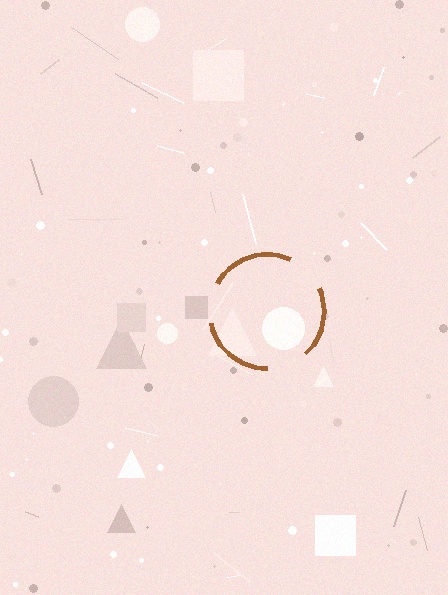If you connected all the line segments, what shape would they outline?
They would outline a circle.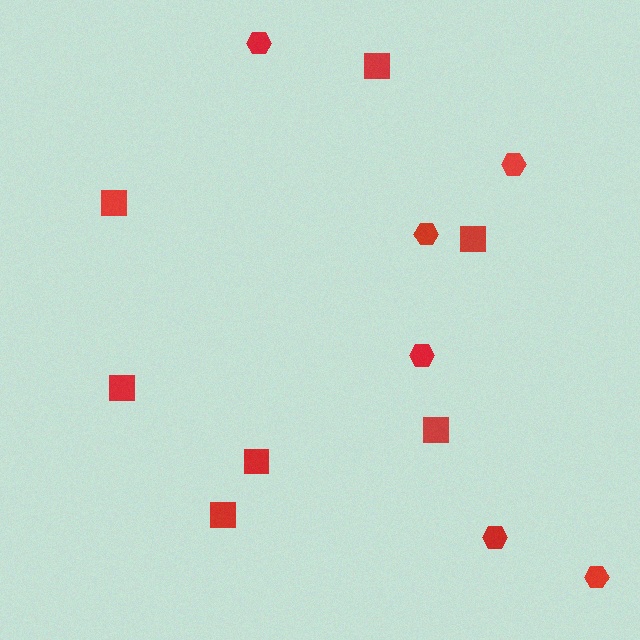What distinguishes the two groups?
There are 2 groups: one group of hexagons (6) and one group of squares (7).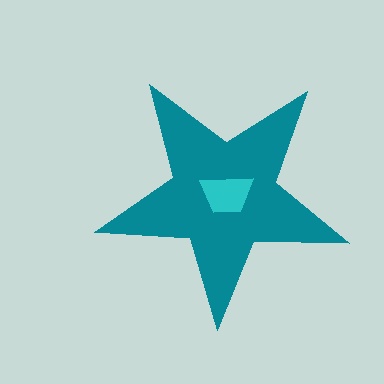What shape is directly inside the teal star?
The cyan trapezoid.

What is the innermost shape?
The cyan trapezoid.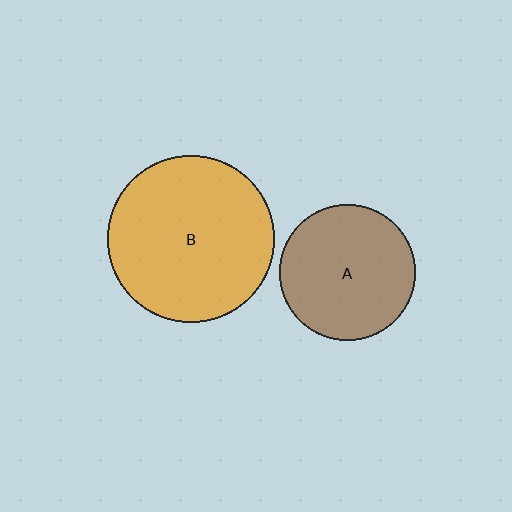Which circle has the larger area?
Circle B (orange).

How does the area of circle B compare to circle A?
Approximately 1.5 times.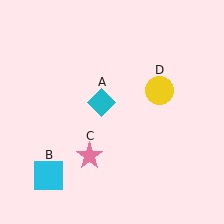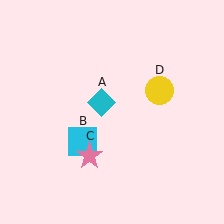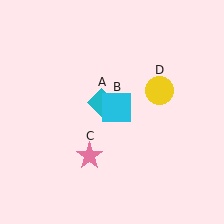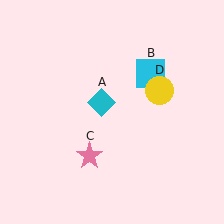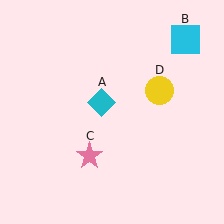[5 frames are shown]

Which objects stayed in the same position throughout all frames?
Cyan diamond (object A) and pink star (object C) and yellow circle (object D) remained stationary.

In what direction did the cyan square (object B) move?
The cyan square (object B) moved up and to the right.